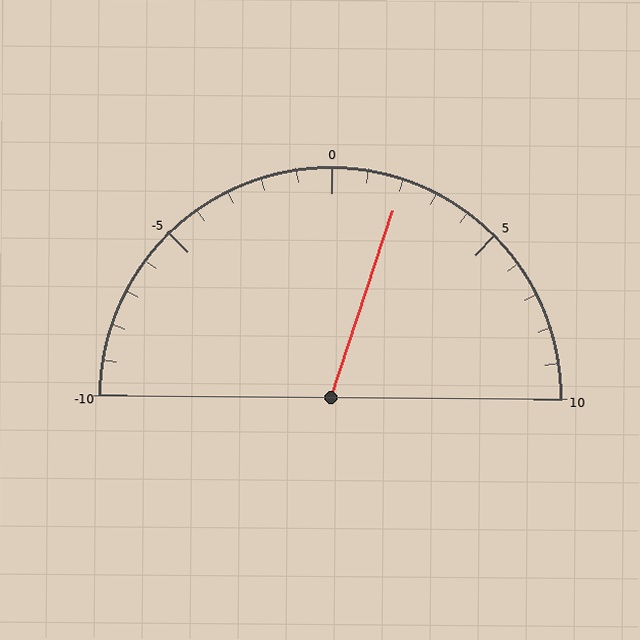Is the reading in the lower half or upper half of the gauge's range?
The reading is in the upper half of the range (-10 to 10).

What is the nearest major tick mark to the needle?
The nearest major tick mark is 0.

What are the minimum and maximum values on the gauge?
The gauge ranges from -10 to 10.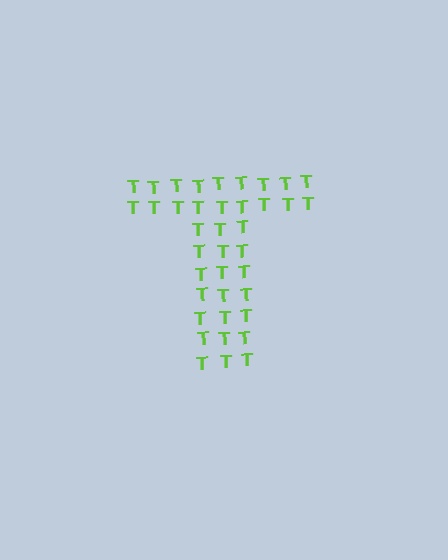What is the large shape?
The large shape is the letter T.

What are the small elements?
The small elements are letter T's.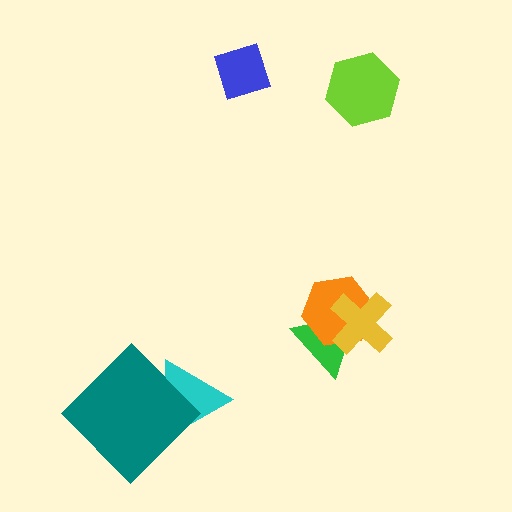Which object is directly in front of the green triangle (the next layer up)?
The orange hexagon is directly in front of the green triangle.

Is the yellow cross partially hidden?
No, no other shape covers it.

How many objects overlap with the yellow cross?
2 objects overlap with the yellow cross.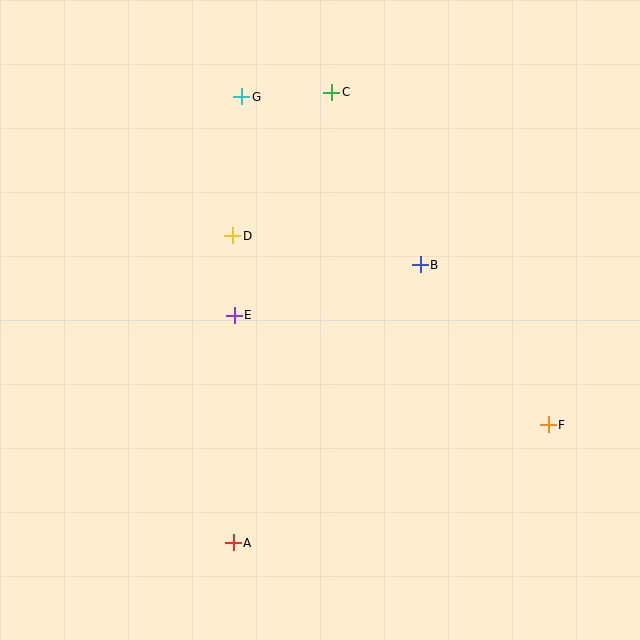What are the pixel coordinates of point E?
Point E is at (234, 315).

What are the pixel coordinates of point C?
Point C is at (332, 92).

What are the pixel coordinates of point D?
Point D is at (233, 236).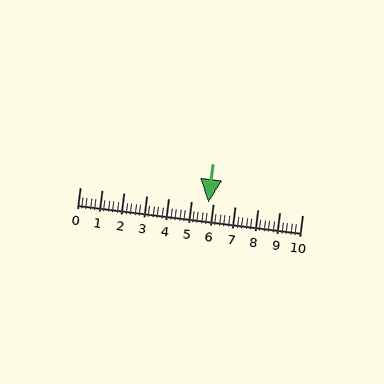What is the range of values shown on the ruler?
The ruler shows values from 0 to 10.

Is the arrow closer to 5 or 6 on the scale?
The arrow is closer to 6.